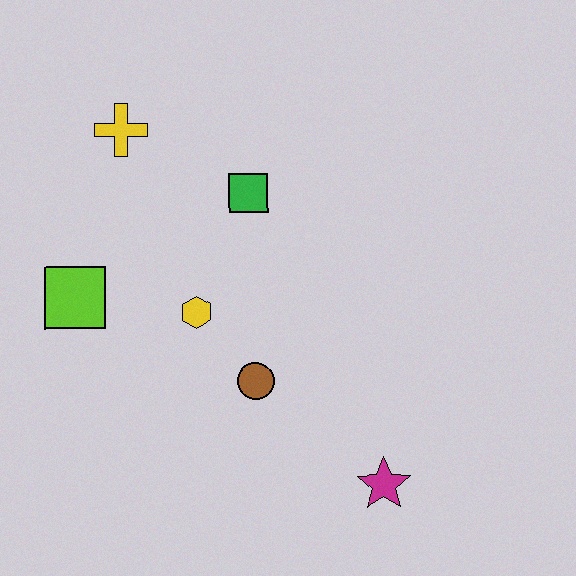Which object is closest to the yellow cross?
The green square is closest to the yellow cross.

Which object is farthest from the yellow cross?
The magenta star is farthest from the yellow cross.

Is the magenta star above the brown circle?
No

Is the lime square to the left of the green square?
Yes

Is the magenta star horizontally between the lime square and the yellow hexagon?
No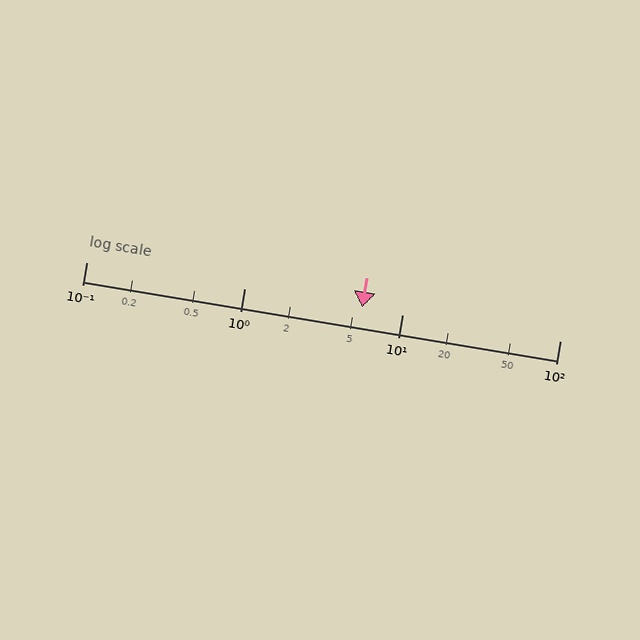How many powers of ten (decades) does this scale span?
The scale spans 3 decades, from 0.1 to 100.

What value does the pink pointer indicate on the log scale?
The pointer indicates approximately 5.6.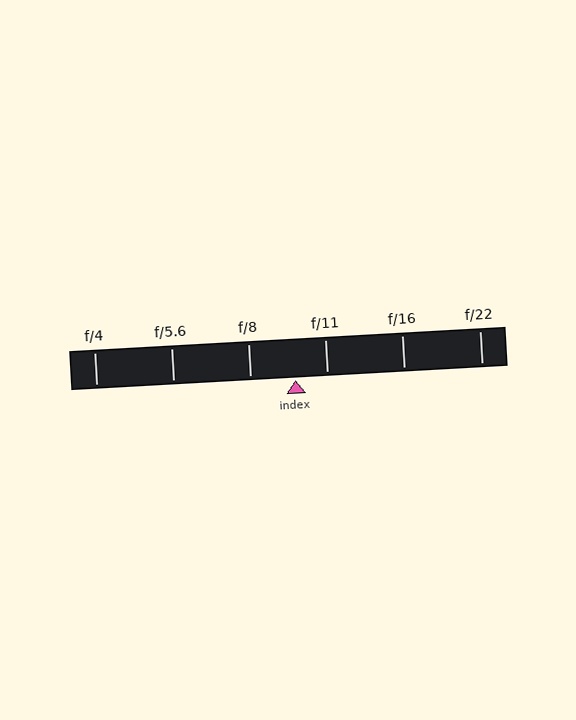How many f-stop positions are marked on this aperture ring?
There are 6 f-stop positions marked.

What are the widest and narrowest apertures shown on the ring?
The widest aperture shown is f/4 and the narrowest is f/22.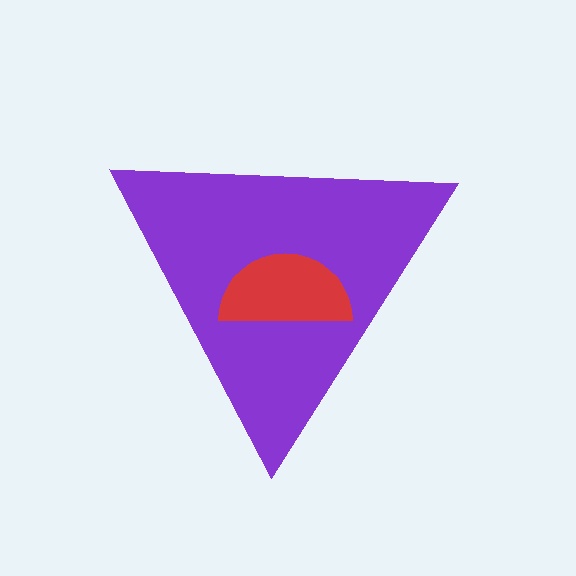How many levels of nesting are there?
2.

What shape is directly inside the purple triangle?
The red semicircle.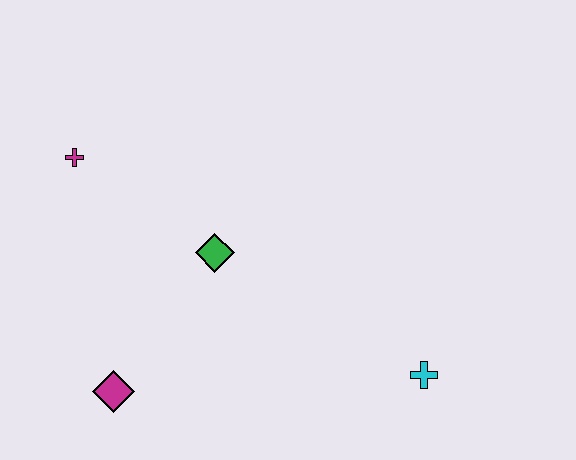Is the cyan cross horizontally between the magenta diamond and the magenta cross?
No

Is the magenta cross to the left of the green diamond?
Yes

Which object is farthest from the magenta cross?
The cyan cross is farthest from the magenta cross.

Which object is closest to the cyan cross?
The green diamond is closest to the cyan cross.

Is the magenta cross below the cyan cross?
No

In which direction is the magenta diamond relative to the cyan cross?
The magenta diamond is to the left of the cyan cross.